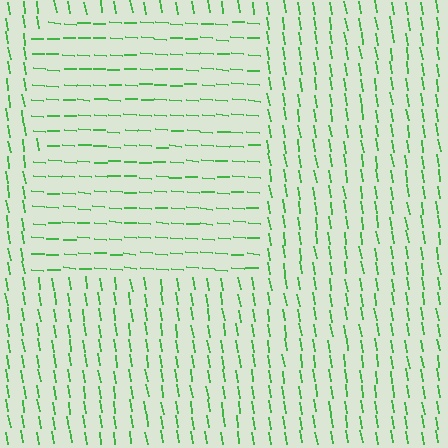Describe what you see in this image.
The image is filled with small green line segments. A rectangle region in the image has lines oriented differently from the surrounding lines, creating a visible texture boundary.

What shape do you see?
I see a rectangle.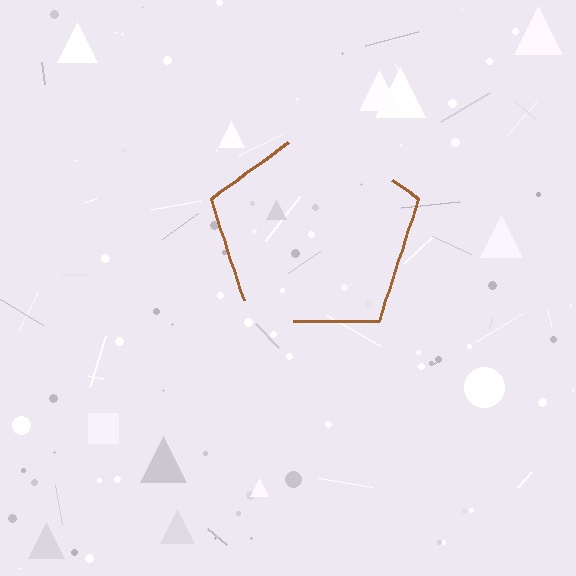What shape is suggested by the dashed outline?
The dashed outline suggests a pentagon.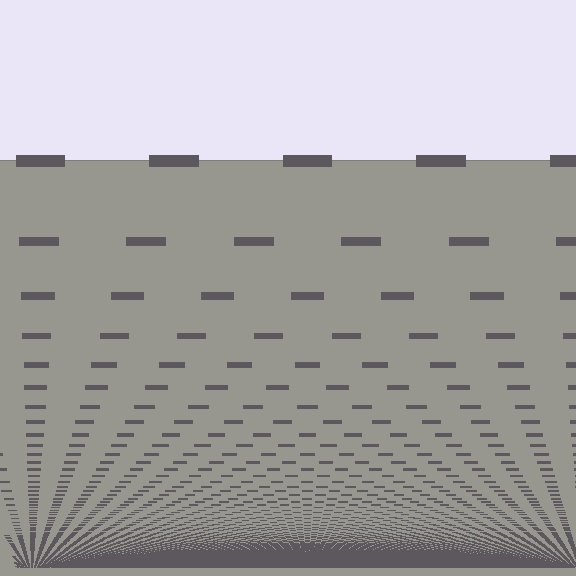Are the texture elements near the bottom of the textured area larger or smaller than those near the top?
Smaller. The gradient is inverted — elements near the bottom are smaller and denser.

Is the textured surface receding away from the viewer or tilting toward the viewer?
The surface appears to tilt toward the viewer. Texture elements get larger and sparser toward the top.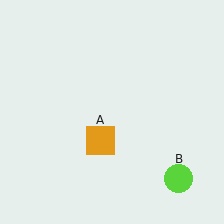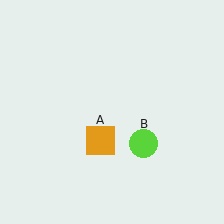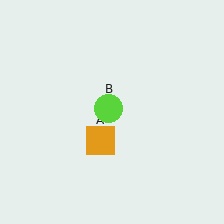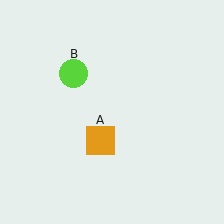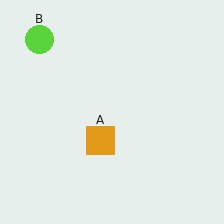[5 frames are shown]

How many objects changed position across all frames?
1 object changed position: lime circle (object B).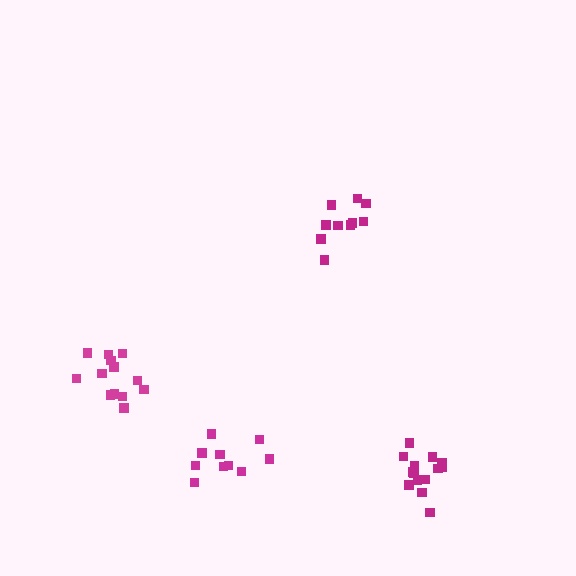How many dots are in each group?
Group 1: 10 dots, Group 2: 13 dots, Group 3: 10 dots, Group 4: 14 dots (47 total).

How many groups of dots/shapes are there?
There are 4 groups.